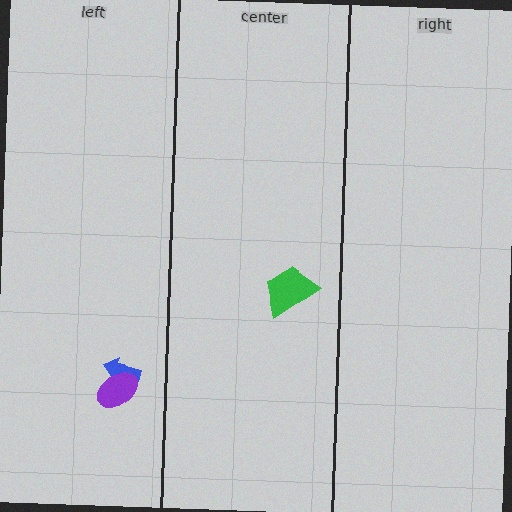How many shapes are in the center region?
1.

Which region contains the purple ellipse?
The left region.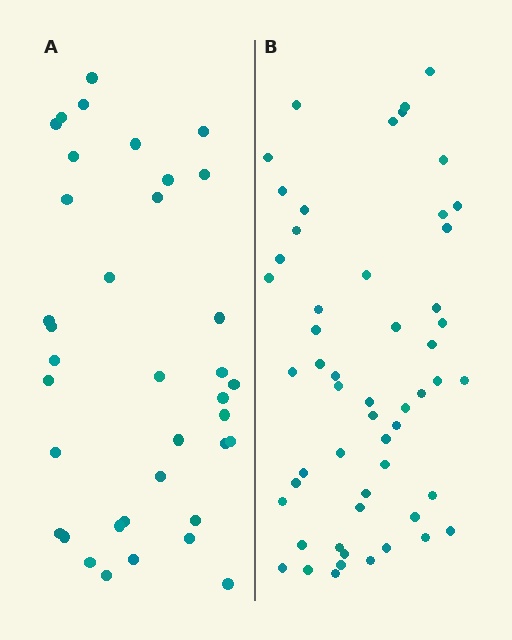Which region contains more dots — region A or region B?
Region B (the right region) has more dots.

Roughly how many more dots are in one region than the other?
Region B has approximately 15 more dots than region A.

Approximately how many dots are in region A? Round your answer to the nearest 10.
About 40 dots. (The exact count is 37, which rounds to 40.)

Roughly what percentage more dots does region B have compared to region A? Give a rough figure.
About 45% more.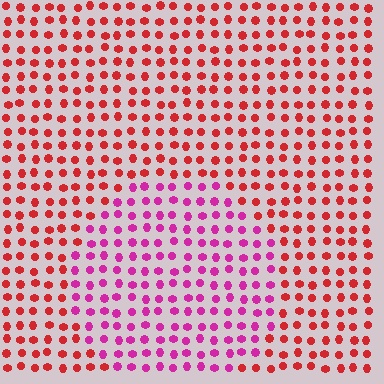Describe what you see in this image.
The image is filled with small red elements in a uniform arrangement. A circle-shaped region is visible where the elements are tinted to a slightly different hue, forming a subtle color boundary.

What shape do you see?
I see a circle.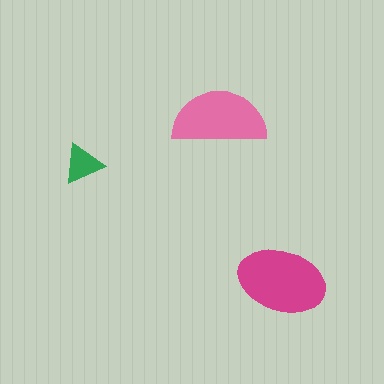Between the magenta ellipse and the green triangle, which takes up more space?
The magenta ellipse.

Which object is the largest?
The magenta ellipse.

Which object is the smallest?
The green triangle.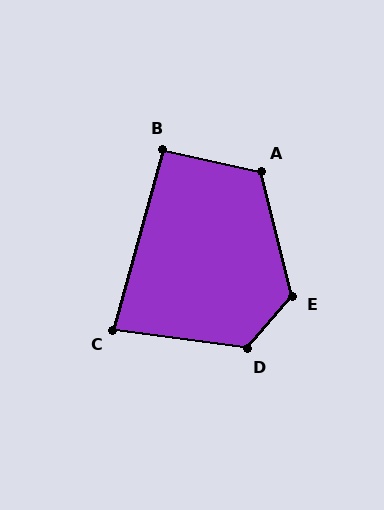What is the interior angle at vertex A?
Approximately 116 degrees (obtuse).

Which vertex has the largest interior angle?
E, at approximately 125 degrees.